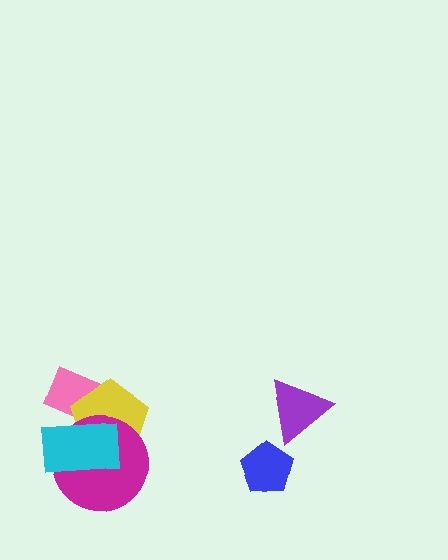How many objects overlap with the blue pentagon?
0 objects overlap with the blue pentagon.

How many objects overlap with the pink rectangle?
3 objects overlap with the pink rectangle.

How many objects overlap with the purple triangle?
0 objects overlap with the purple triangle.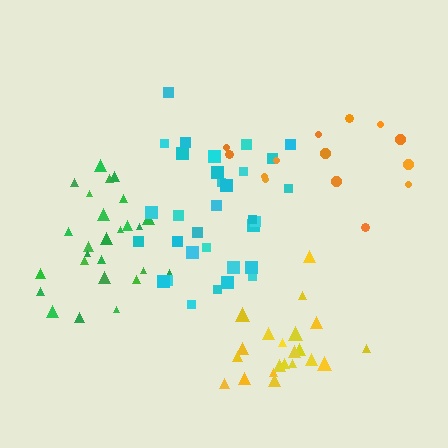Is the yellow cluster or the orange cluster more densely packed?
Yellow.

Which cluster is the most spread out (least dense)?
Orange.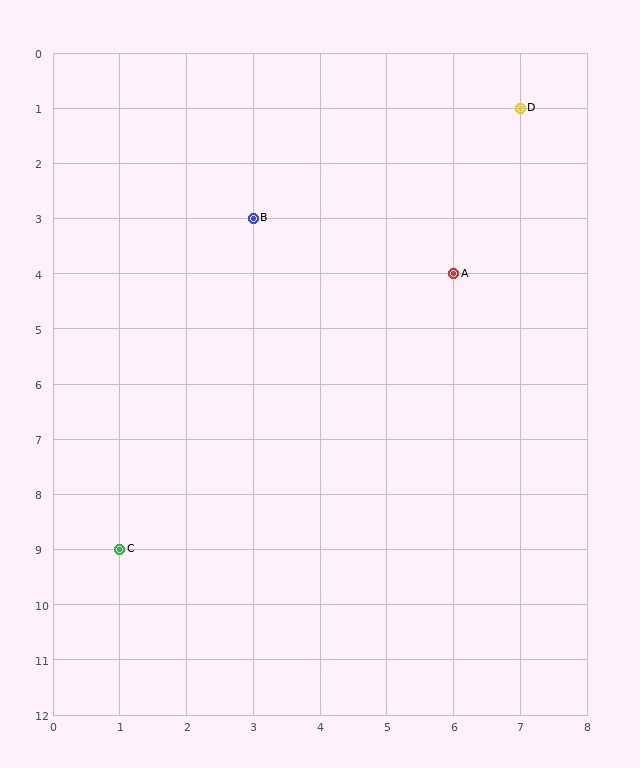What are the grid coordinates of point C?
Point C is at grid coordinates (1, 9).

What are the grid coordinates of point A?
Point A is at grid coordinates (6, 4).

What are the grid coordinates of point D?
Point D is at grid coordinates (7, 1).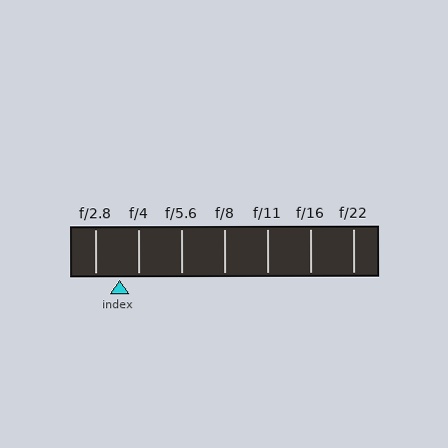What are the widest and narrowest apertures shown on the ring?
The widest aperture shown is f/2.8 and the narrowest is f/22.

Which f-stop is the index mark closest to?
The index mark is closest to f/4.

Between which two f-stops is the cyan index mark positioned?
The index mark is between f/2.8 and f/4.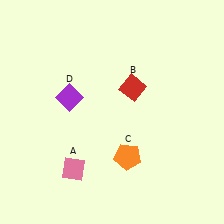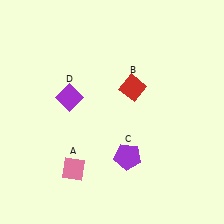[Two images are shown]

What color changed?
The pentagon (C) changed from orange in Image 1 to purple in Image 2.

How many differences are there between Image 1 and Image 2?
There is 1 difference between the two images.